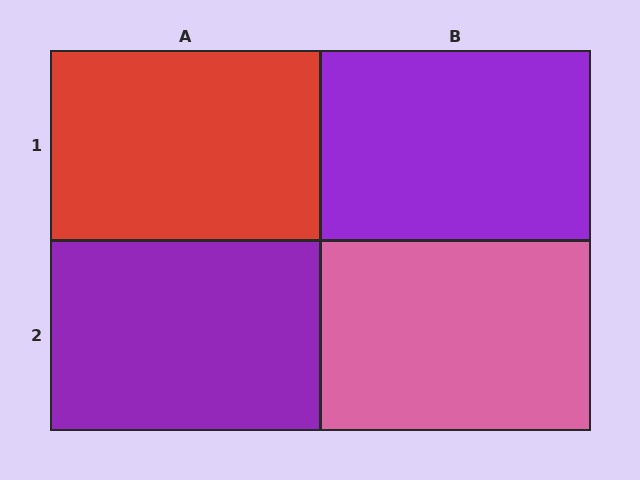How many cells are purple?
2 cells are purple.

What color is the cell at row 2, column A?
Purple.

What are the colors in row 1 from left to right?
Red, purple.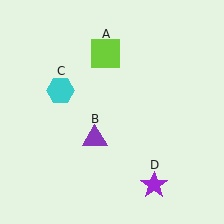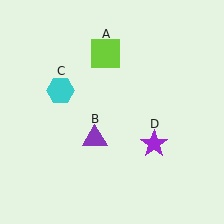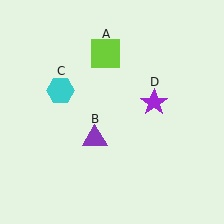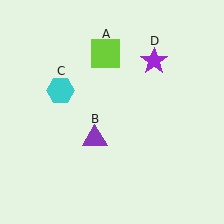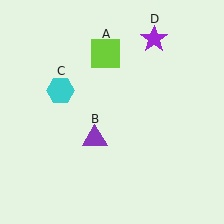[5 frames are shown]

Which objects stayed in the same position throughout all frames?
Lime square (object A) and purple triangle (object B) and cyan hexagon (object C) remained stationary.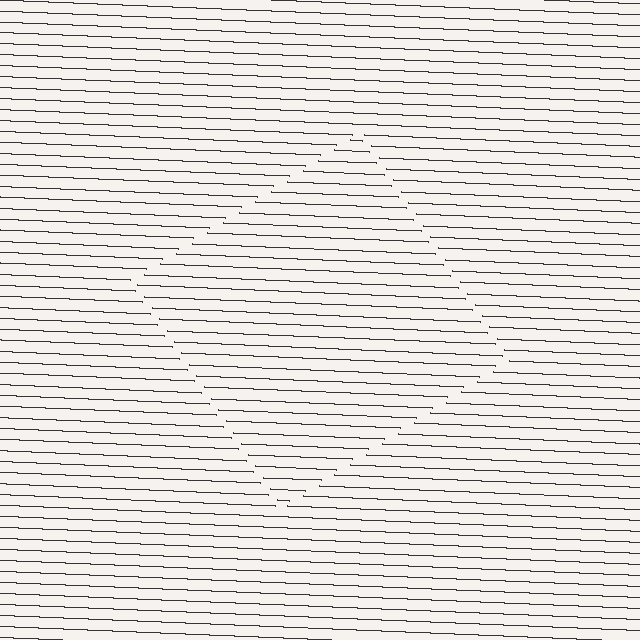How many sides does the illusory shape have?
4 sides — the line-ends trace a square.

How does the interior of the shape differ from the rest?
The interior of the shape contains the same grating, shifted by half a period — the contour is defined by the phase discontinuity where line-ends from the inner and outer gratings abut.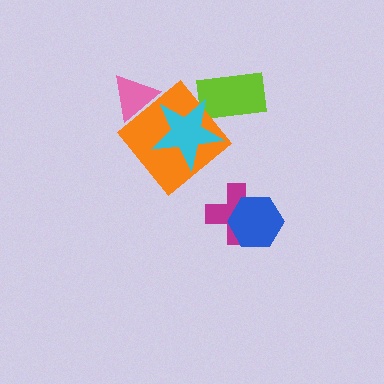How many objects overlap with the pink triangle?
1 object overlaps with the pink triangle.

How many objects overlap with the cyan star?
2 objects overlap with the cyan star.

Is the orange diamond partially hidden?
Yes, it is partially covered by another shape.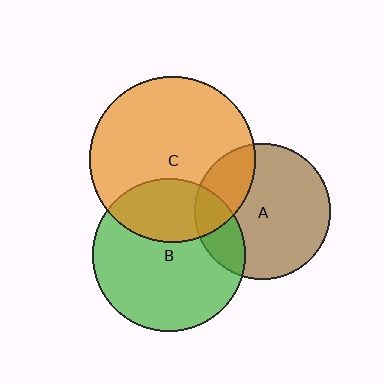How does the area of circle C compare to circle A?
Approximately 1.5 times.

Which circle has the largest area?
Circle C (orange).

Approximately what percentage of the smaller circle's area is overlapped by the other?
Approximately 20%.